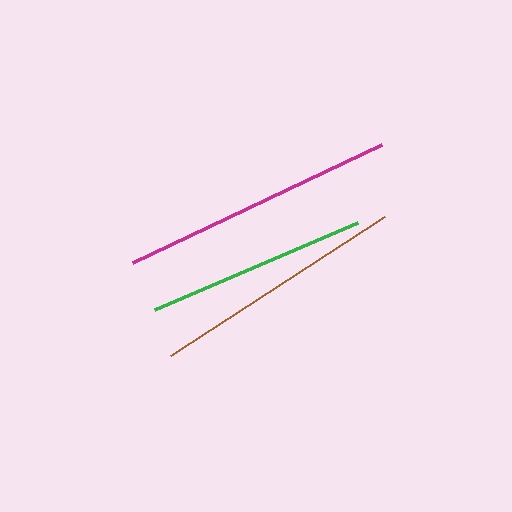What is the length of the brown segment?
The brown segment is approximately 256 pixels long.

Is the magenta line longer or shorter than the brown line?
The magenta line is longer than the brown line.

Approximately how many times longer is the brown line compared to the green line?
The brown line is approximately 1.2 times the length of the green line.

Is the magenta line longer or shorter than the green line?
The magenta line is longer than the green line.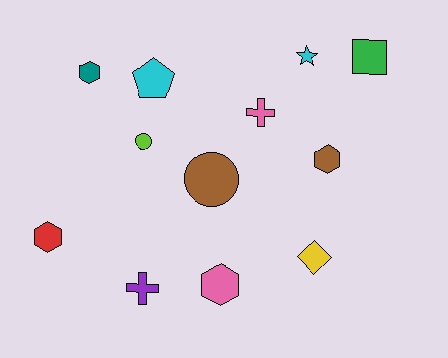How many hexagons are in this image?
There are 4 hexagons.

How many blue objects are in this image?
There are no blue objects.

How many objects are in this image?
There are 12 objects.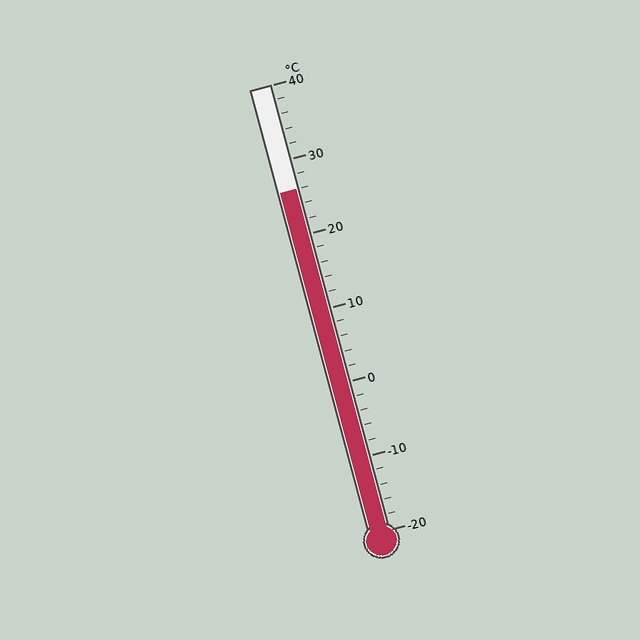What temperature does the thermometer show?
The thermometer shows approximately 26°C.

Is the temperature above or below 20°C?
The temperature is above 20°C.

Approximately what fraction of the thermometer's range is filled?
The thermometer is filled to approximately 75% of its range.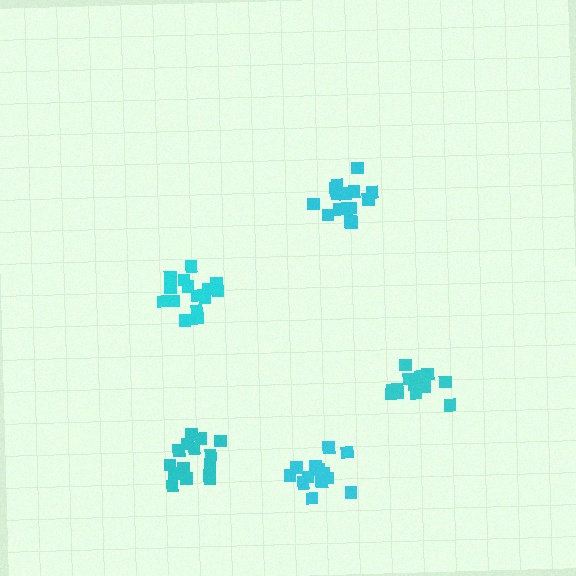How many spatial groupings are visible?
There are 5 spatial groupings.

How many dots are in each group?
Group 1: 14 dots, Group 2: 15 dots, Group 3: 15 dots, Group 4: 15 dots, Group 5: 15 dots (74 total).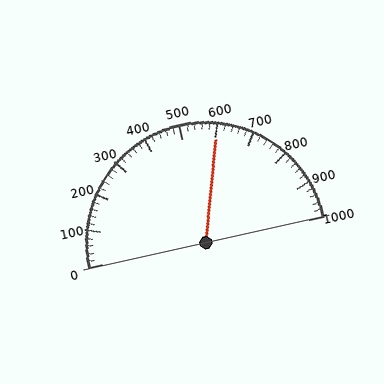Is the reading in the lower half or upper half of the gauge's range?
The reading is in the upper half of the range (0 to 1000).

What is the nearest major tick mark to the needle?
The nearest major tick mark is 600.